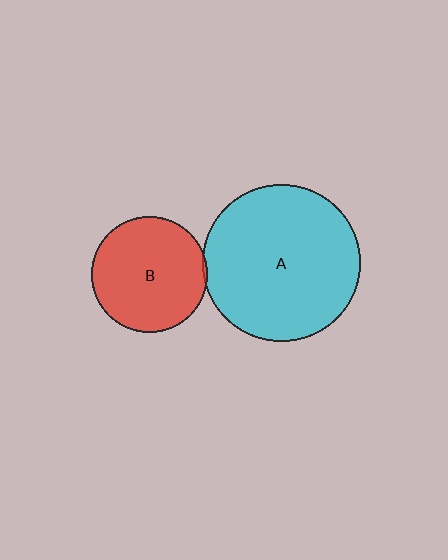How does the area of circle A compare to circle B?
Approximately 1.8 times.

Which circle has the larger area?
Circle A (cyan).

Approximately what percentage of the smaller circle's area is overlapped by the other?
Approximately 5%.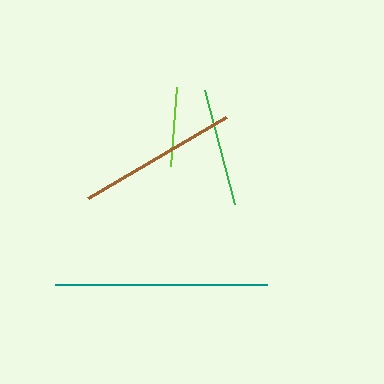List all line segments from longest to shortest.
From longest to shortest: teal, brown, green, lime.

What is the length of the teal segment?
The teal segment is approximately 212 pixels long.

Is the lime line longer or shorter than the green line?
The green line is longer than the lime line.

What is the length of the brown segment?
The brown segment is approximately 161 pixels long.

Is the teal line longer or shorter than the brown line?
The teal line is longer than the brown line.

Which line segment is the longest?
The teal line is the longest at approximately 212 pixels.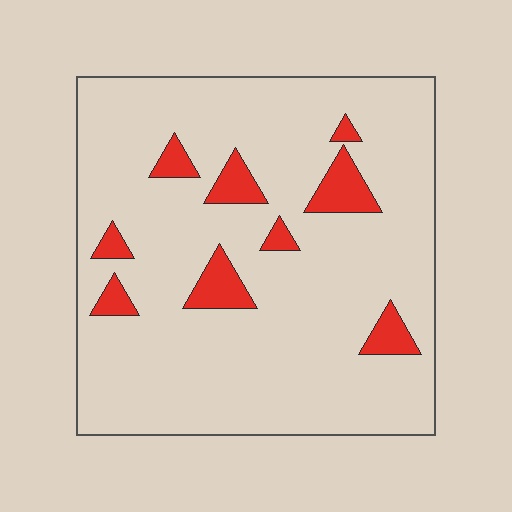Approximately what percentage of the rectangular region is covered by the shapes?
Approximately 10%.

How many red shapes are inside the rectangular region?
9.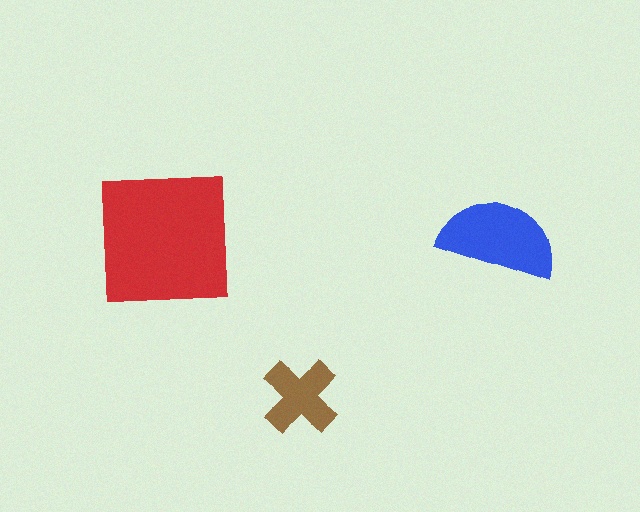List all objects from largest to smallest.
The red square, the blue semicircle, the brown cross.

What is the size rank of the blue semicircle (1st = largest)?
2nd.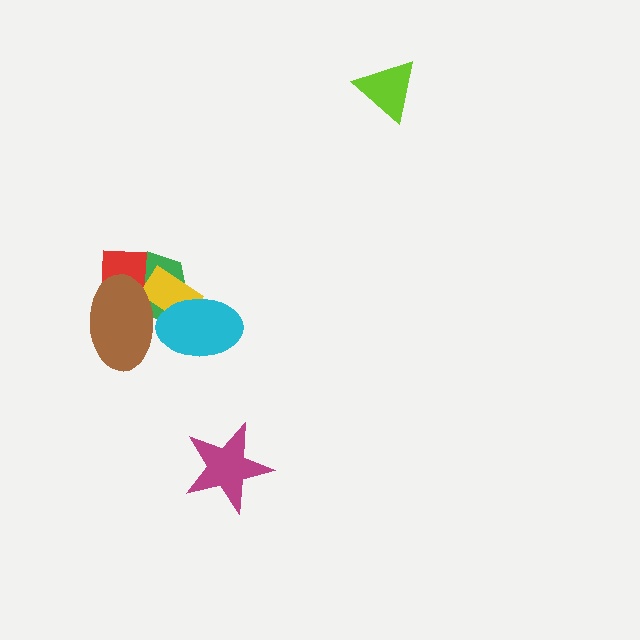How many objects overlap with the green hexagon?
4 objects overlap with the green hexagon.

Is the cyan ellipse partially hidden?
No, no other shape covers it.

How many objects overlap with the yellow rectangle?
3 objects overlap with the yellow rectangle.